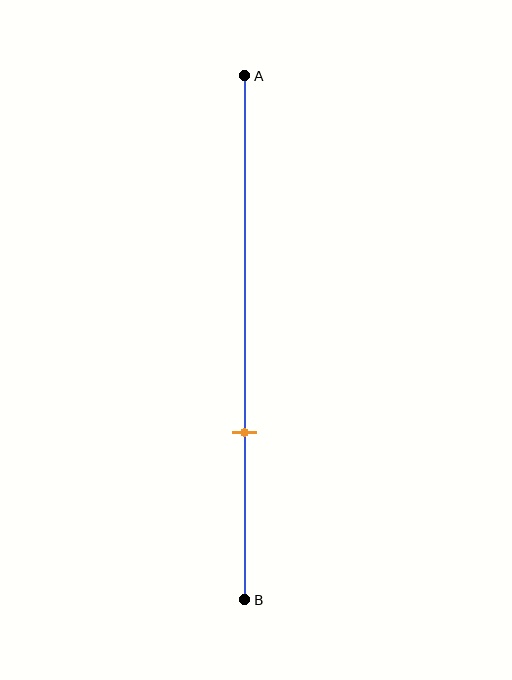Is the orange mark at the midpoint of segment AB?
No, the mark is at about 70% from A, not at the 50% midpoint.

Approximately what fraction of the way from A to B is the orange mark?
The orange mark is approximately 70% of the way from A to B.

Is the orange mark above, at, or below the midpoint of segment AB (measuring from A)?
The orange mark is below the midpoint of segment AB.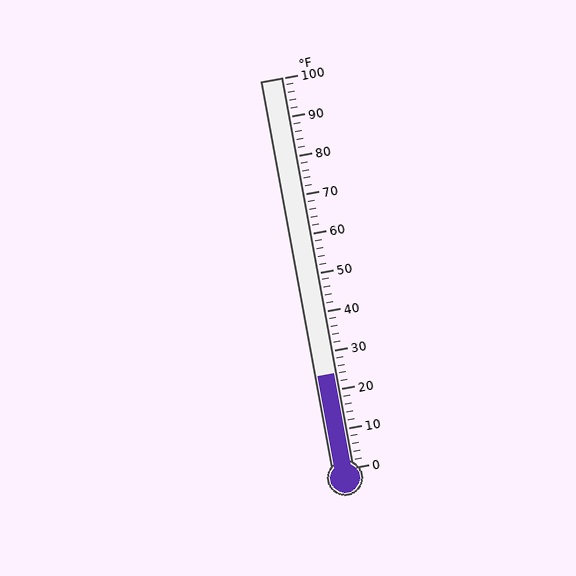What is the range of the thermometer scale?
The thermometer scale ranges from 0°F to 100°F.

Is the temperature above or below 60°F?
The temperature is below 60°F.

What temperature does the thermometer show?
The thermometer shows approximately 24°F.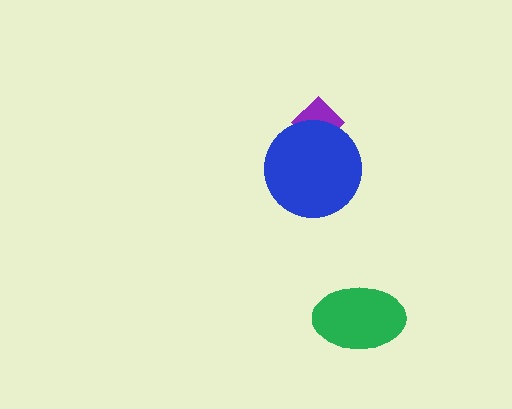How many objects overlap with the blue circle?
1 object overlaps with the blue circle.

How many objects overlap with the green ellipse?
0 objects overlap with the green ellipse.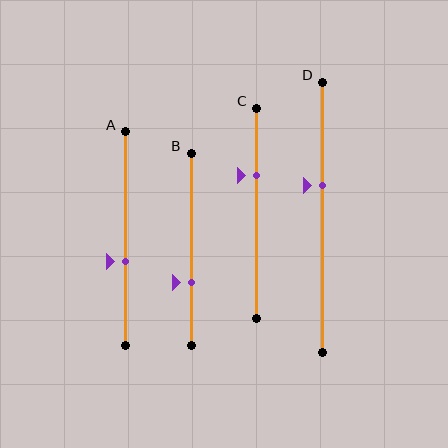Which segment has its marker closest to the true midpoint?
Segment A has its marker closest to the true midpoint.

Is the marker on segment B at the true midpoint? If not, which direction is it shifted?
No, the marker on segment B is shifted downward by about 17% of the segment length.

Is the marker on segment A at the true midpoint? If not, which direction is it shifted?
No, the marker on segment A is shifted downward by about 11% of the segment length.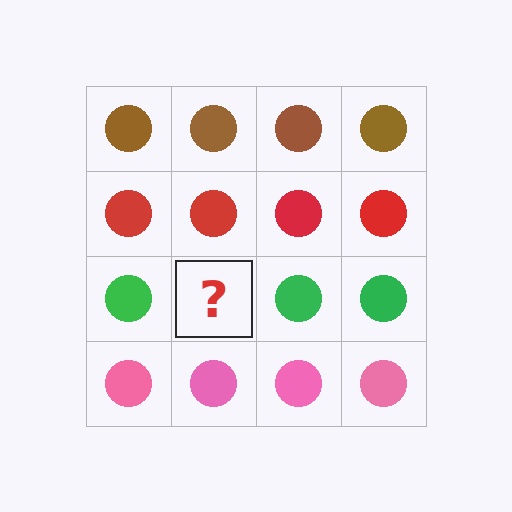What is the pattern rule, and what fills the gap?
The rule is that each row has a consistent color. The gap should be filled with a green circle.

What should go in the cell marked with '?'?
The missing cell should contain a green circle.